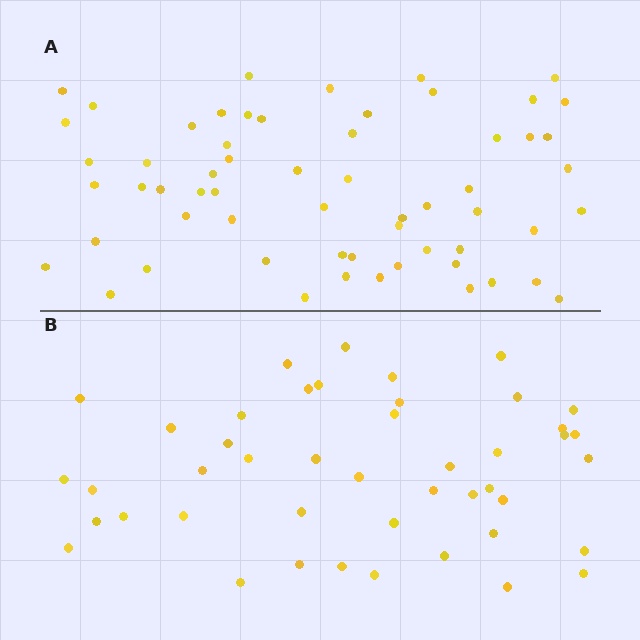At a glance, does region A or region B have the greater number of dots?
Region A (the top region) has more dots.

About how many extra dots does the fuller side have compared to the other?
Region A has approximately 15 more dots than region B.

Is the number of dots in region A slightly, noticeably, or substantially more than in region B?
Region A has noticeably more, but not dramatically so. The ratio is roughly 1.3 to 1.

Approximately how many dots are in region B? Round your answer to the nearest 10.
About 40 dots. (The exact count is 45, which rounds to 40.)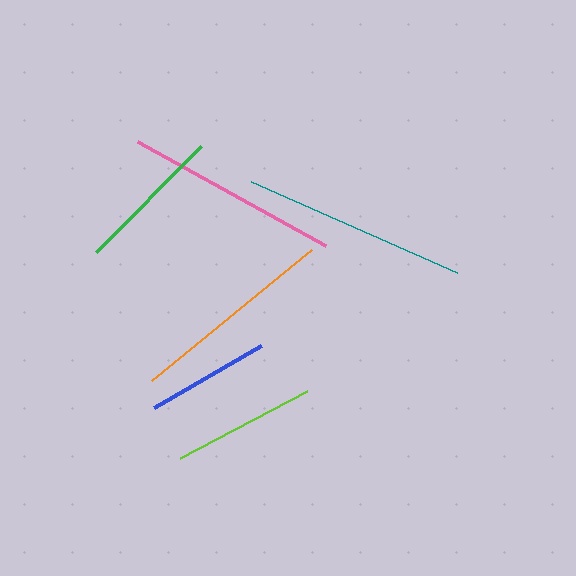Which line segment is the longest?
The teal line is the longest at approximately 225 pixels.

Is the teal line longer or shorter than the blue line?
The teal line is longer than the blue line.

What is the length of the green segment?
The green segment is approximately 149 pixels long.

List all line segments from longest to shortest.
From longest to shortest: teal, pink, orange, green, lime, blue.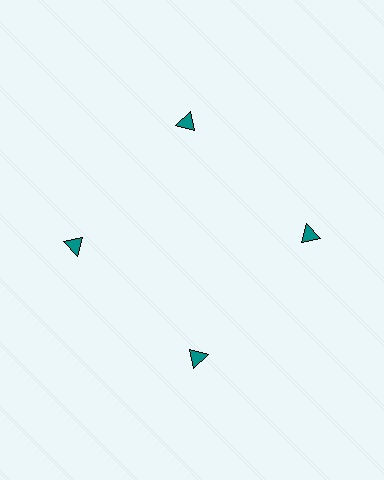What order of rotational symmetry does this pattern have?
This pattern has 4-fold rotational symmetry.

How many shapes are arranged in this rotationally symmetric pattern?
There are 4 shapes, arranged in 4 groups of 1.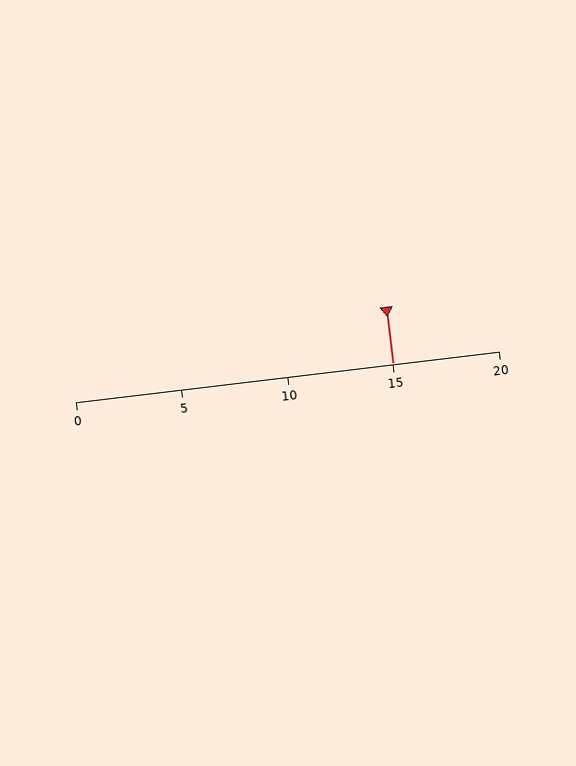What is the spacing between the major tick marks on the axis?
The major ticks are spaced 5 apart.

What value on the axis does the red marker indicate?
The marker indicates approximately 15.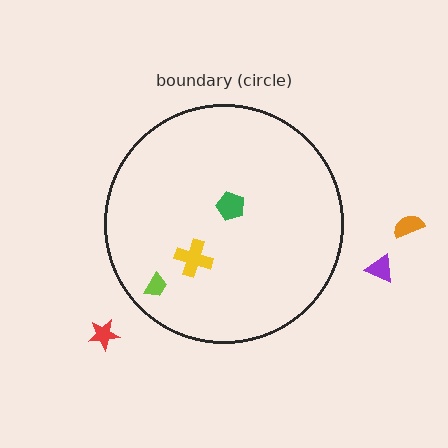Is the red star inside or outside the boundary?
Outside.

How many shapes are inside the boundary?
3 inside, 3 outside.